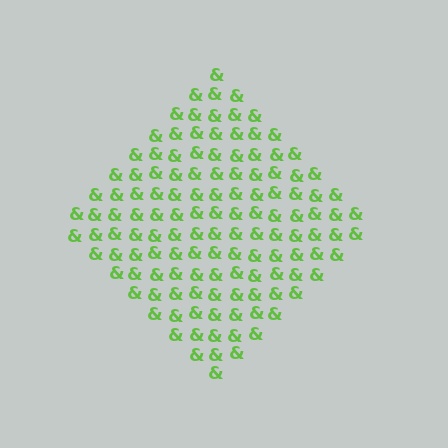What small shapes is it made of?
It is made of small ampersands.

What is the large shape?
The large shape is a diamond.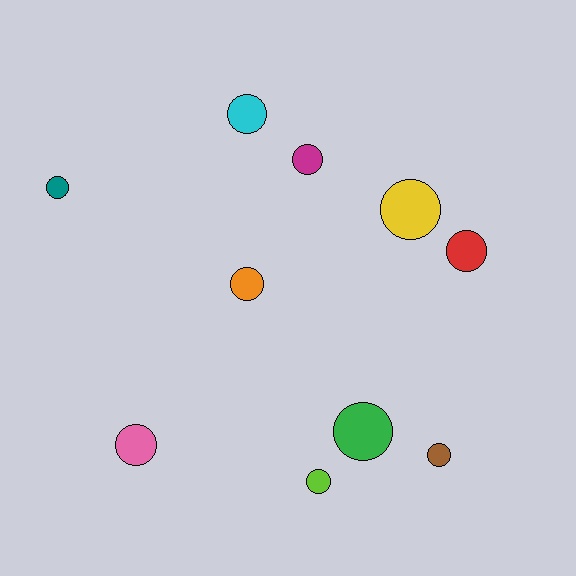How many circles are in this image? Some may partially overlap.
There are 10 circles.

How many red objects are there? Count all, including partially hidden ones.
There is 1 red object.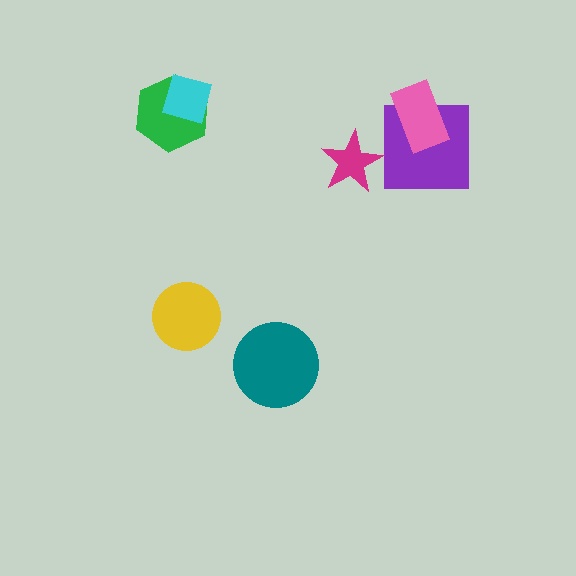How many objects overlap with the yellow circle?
0 objects overlap with the yellow circle.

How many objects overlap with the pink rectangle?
1 object overlaps with the pink rectangle.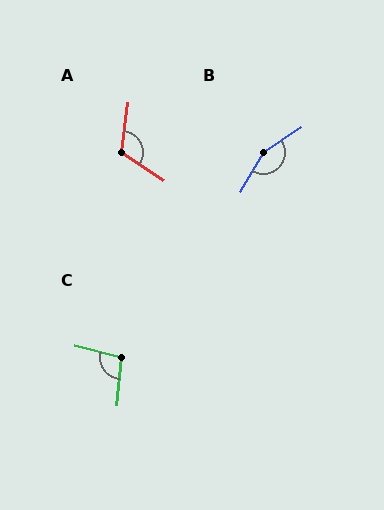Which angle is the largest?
B, at approximately 154 degrees.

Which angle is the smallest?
C, at approximately 99 degrees.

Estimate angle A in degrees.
Approximately 116 degrees.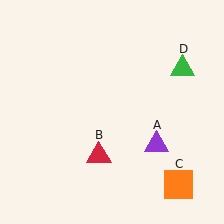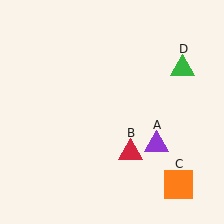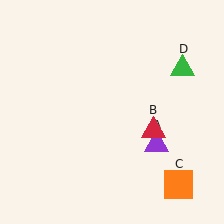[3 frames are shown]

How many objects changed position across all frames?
1 object changed position: red triangle (object B).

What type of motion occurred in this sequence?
The red triangle (object B) rotated counterclockwise around the center of the scene.